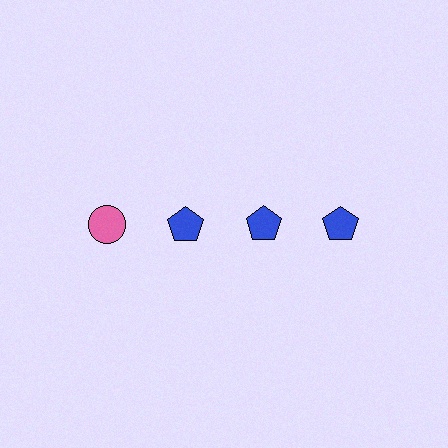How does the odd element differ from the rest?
It differs in both color (pink instead of blue) and shape (circle instead of pentagon).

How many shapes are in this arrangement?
There are 4 shapes arranged in a grid pattern.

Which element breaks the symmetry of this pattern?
The pink circle in the top row, leftmost column breaks the symmetry. All other shapes are blue pentagons.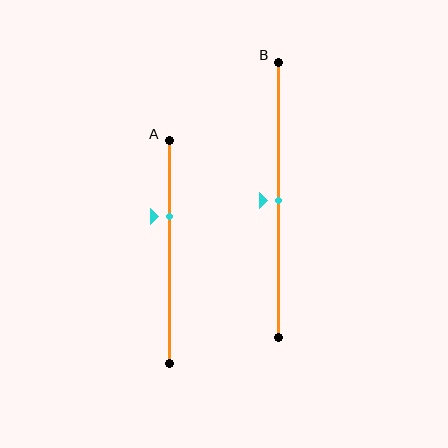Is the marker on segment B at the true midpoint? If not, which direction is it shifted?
Yes, the marker on segment B is at the true midpoint.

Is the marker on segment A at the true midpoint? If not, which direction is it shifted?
No, the marker on segment A is shifted upward by about 16% of the segment length.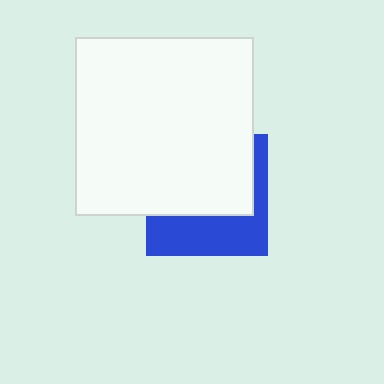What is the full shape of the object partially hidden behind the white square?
The partially hidden object is a blue square.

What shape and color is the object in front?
The object in front is a white square.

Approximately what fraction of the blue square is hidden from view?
Roughly 60% of the blue square is hidden behind the white square.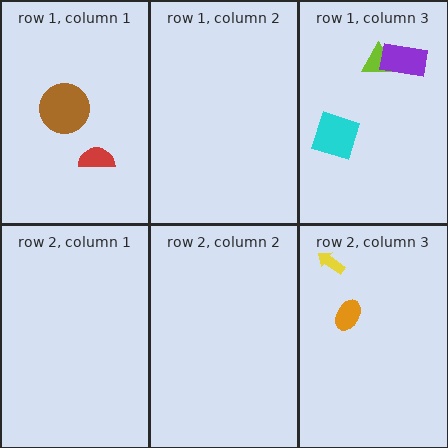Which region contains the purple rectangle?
The row 1, column 3 region.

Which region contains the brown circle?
The row 1, column 1 region.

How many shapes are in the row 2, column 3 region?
2.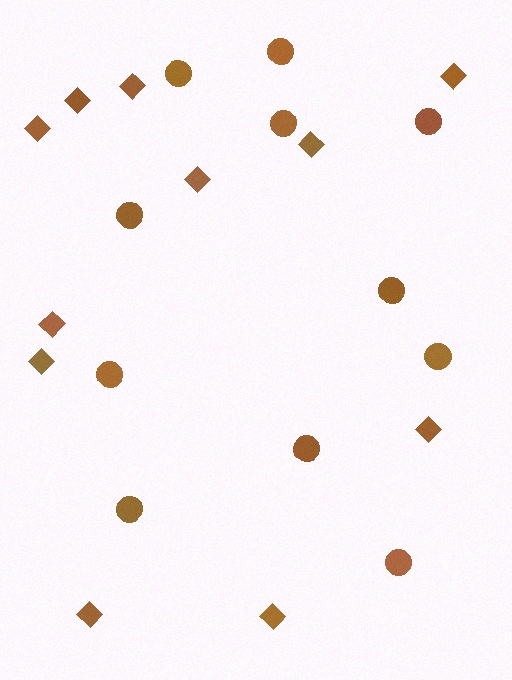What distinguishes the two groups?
There are 2 groups: one group of circles (11) and one group of diamonds (11).